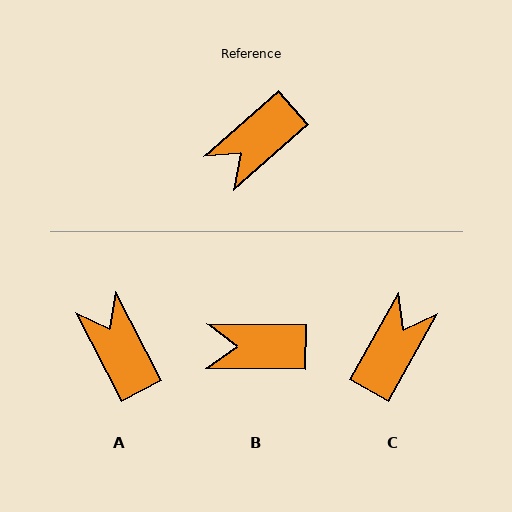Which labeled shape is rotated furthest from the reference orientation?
C, about 160 degrees away.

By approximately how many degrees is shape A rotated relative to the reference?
Approximately 104 degrees clockwise.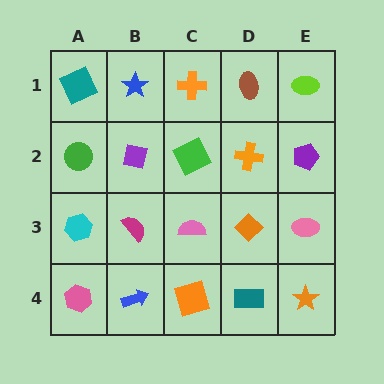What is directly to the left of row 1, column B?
A teal square.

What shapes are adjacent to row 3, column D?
An orange cross (row 2, column D), a teal rectangle (row 4, column D), a pink semicircle (row 3, column C), a pink ellipse (row 3, column E).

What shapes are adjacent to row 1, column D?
An orange cross (row 2, column D), an orange cross (row 1, column C), a lime ellipse (row 1, column E).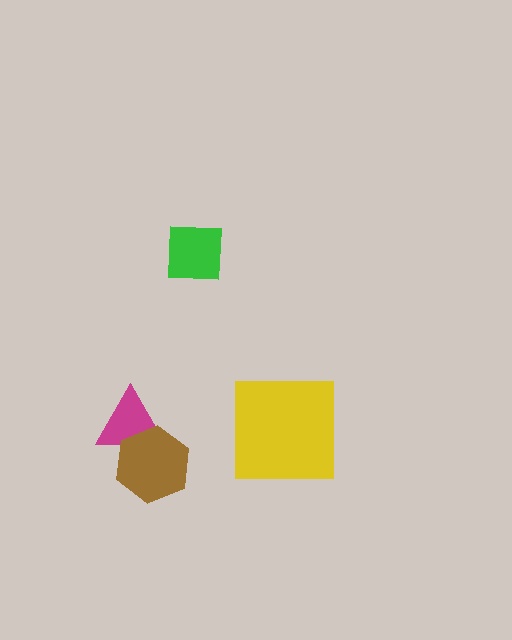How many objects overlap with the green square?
0 objects overlap with the green square.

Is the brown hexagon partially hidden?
No, no other shape covers it.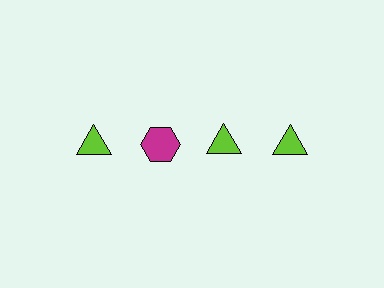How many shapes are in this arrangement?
There are 4 shapes arranged in a grid pattern.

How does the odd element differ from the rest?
It differs in both color (magenta instead of lime) and shape (hexagon instead of triangle).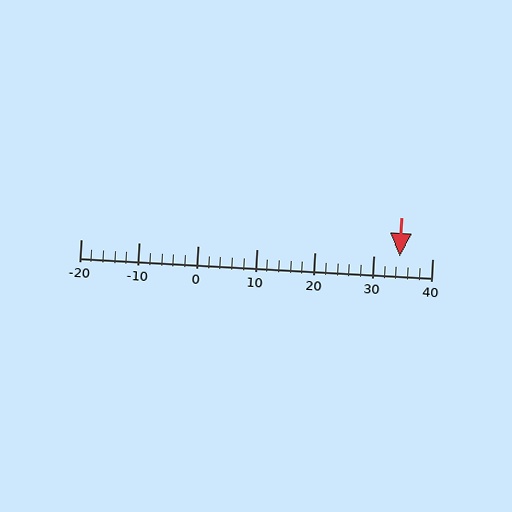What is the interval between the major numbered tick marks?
The major tick marks are spaced 10 units apart.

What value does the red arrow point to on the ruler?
The red arrow points to approximately 34.